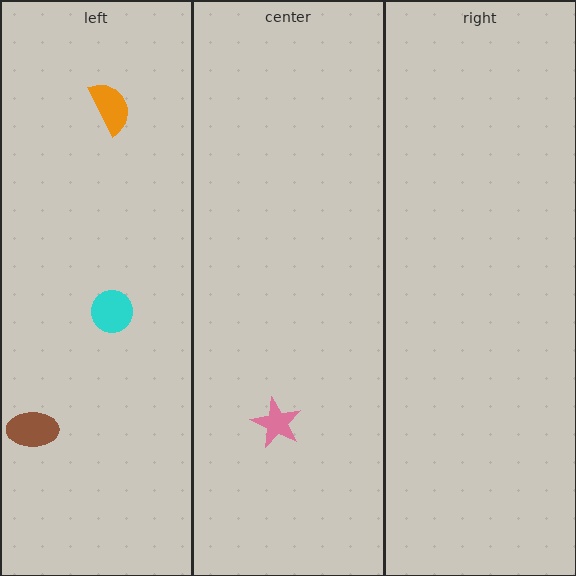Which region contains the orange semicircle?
The left region.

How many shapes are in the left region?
3.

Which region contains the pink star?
The center region.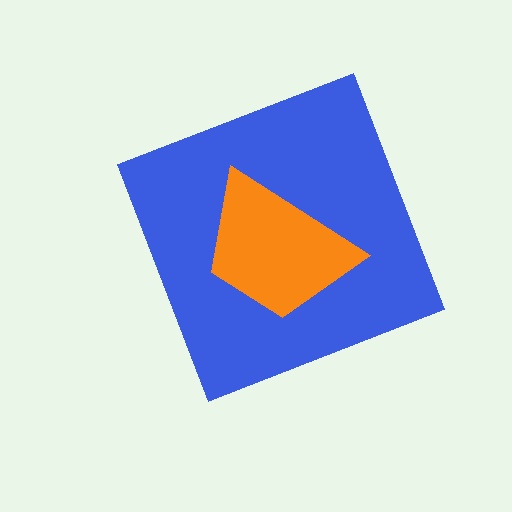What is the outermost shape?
The blue diamond.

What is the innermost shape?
The orange trapezoid.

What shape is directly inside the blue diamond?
The orange trapezoid.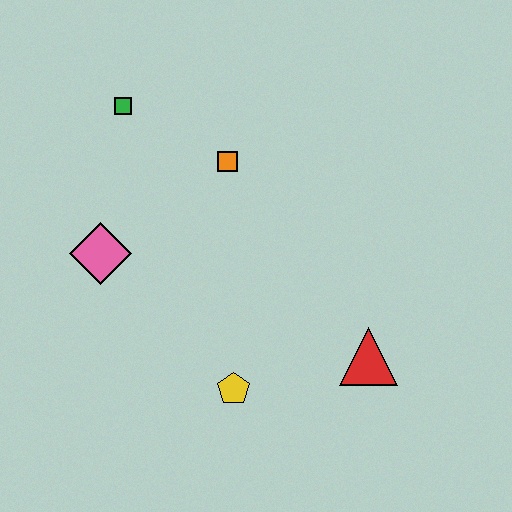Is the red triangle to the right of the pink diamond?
Yes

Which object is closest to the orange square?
The green square is closest to the orange square.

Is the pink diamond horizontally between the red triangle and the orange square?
No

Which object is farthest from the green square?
The red triangle is farthest from the green square.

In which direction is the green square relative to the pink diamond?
The green square is above the pink diamond.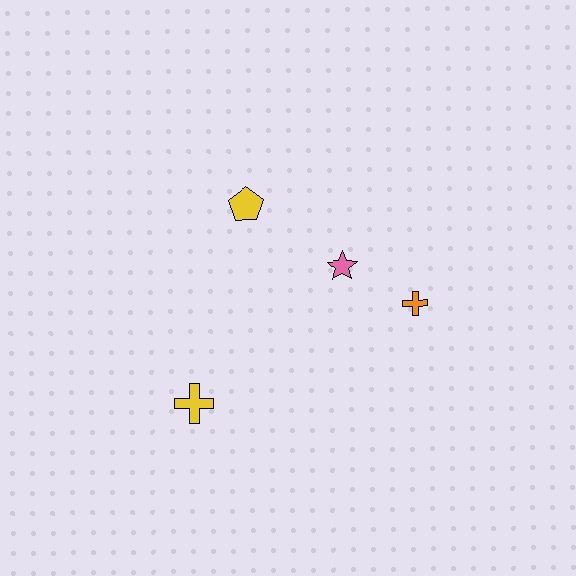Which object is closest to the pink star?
The orange cross is closest to the pink star.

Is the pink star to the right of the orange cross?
No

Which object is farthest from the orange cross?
The yellow cross is farthest from the orange cross.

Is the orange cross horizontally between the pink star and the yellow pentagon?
No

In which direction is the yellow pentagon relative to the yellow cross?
The yellow pentagon is above the yellow cross.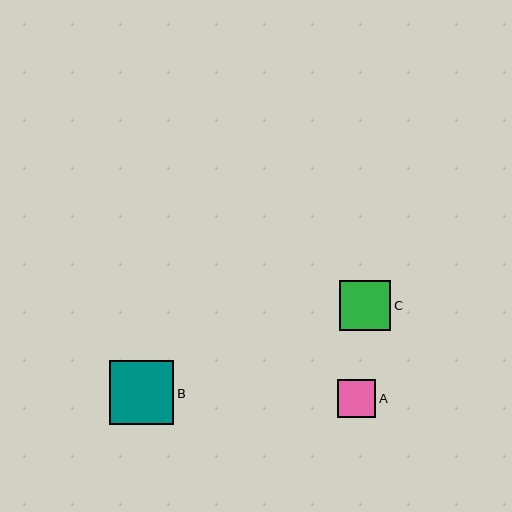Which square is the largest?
Square B is the largest with a size of approximately 64 pixels.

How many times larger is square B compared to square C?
Square B is approximately 1.3 times the size of square C.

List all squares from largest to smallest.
From largest to smallest: B, C, A.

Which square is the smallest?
Square A is the smallest with a size of approximately 38 pixels.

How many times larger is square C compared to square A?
Square C is approximately 1.3 times the size of square A.